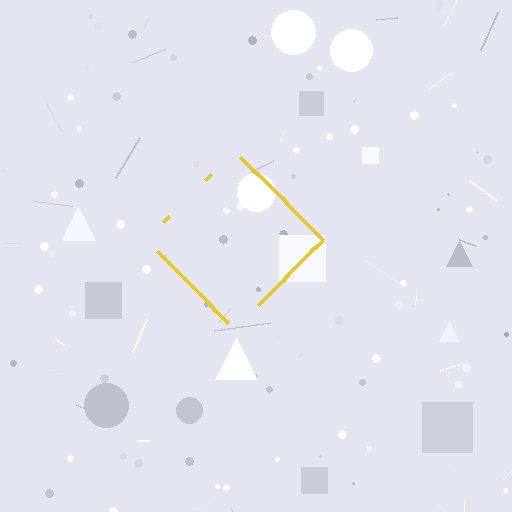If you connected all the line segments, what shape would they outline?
They would outline a diamond.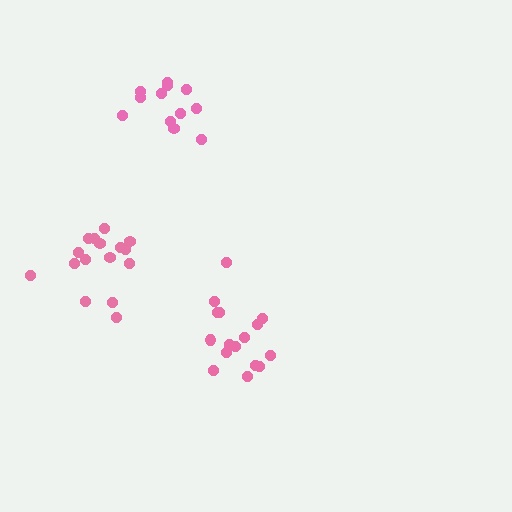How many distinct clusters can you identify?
There are 3 distinct clusters.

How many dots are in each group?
Group 1: 16 dots, Group 2: 16 dots, Group 3: 12 dots (44 total).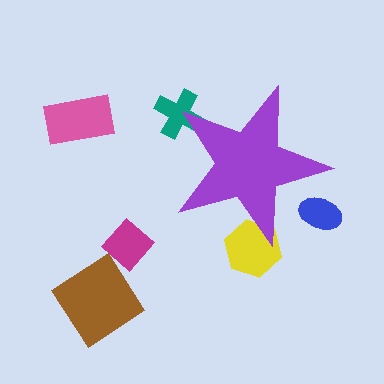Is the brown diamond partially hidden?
No, the brown diamond is fully visible.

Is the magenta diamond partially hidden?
No, the magenta diamond is fully visible.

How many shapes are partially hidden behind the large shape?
3 shapes are partially hidden.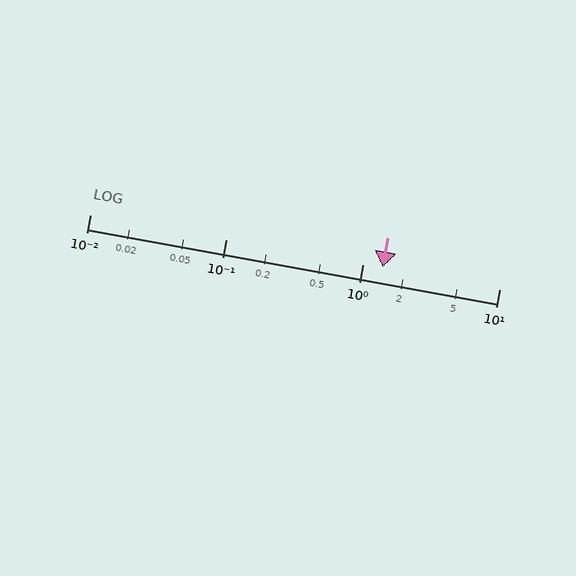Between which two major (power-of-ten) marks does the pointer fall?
The pointer is between 1 and 10.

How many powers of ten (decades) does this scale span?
The scale spans 3 decades, from 0.01 to 10.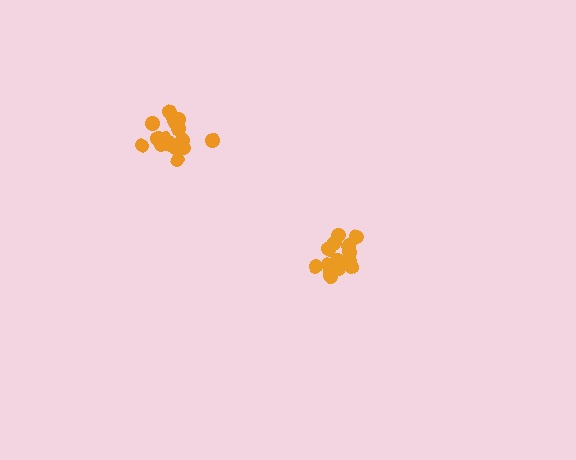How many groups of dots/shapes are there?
There are 2 groups.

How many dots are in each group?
Group 1: 18 dots, Group 2: 17 dots (35 total).